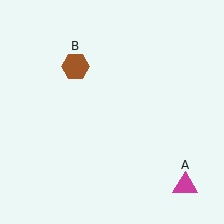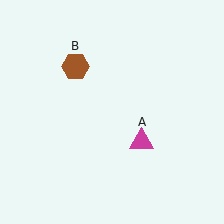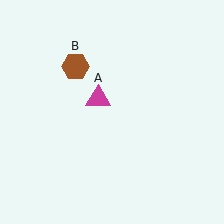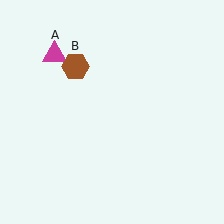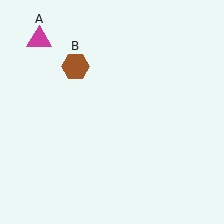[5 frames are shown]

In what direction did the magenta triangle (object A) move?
The magenta triangle (object A) moved up and to the left.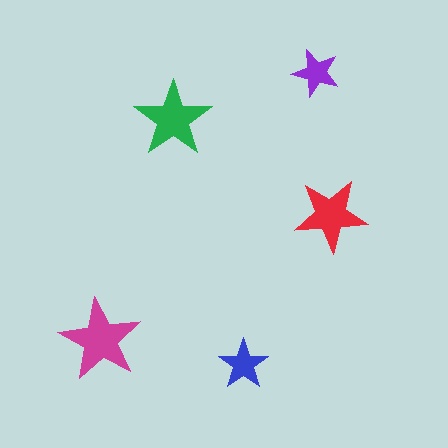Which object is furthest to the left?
The magenta star is leftmost.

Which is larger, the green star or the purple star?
The green one.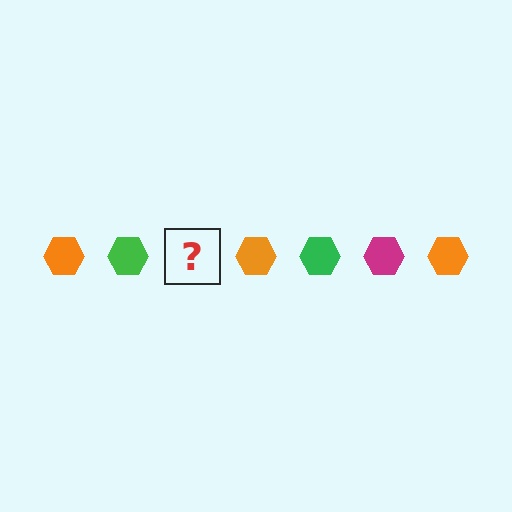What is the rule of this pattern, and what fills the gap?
The rule is that the pattern cycles through orange, green, magenta hexagons. The gap should be filled with a magenta hexagon.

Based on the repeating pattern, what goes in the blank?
The blank should be a magenta hexagon.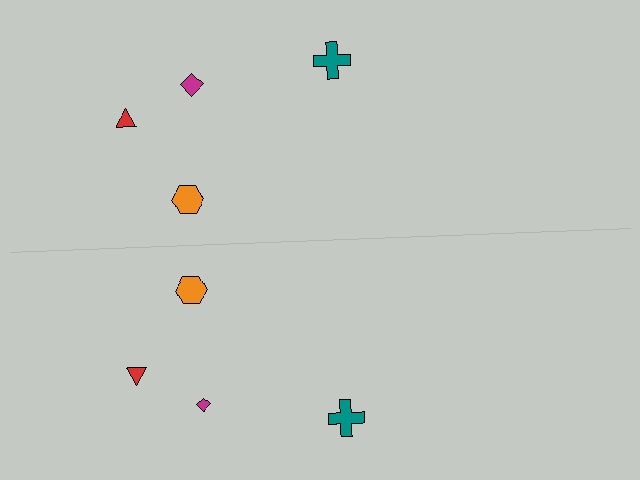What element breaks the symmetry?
The magenta diamond on the bottom side has a different size than its mirror counterpart.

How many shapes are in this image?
There are 8 shapes in this image.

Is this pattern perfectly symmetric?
No, the pattern is not perfectly symmetric. The magenta diamond on the bottom side has a different size than its mirror counterpart.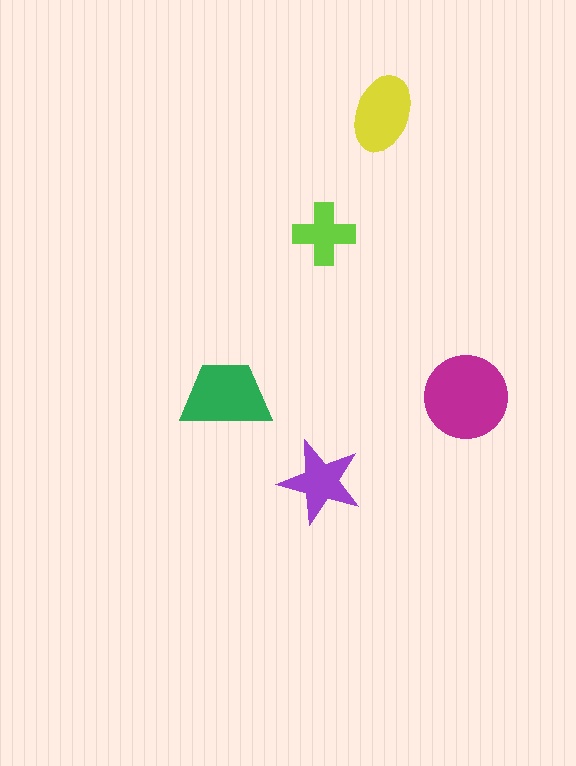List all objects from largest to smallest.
The magenta circle, the green trapezoid, the yellow ellipse, the purple star, the lime cross.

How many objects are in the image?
There are 5 objects in the image.